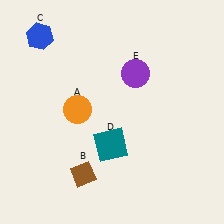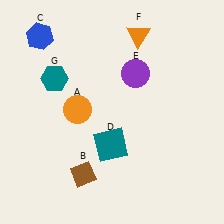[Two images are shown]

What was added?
An orange triangle (F), a teal hexagon (G) were added in Image 2.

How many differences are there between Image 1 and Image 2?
There are 2 differences between the two images.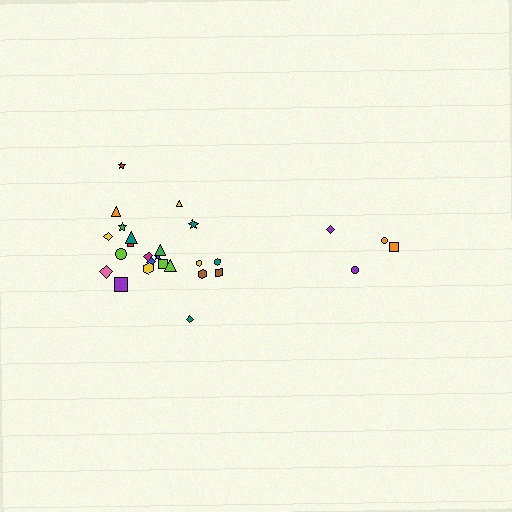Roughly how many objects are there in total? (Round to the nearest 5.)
Roughly 30 objects in total.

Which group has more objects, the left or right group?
The left group.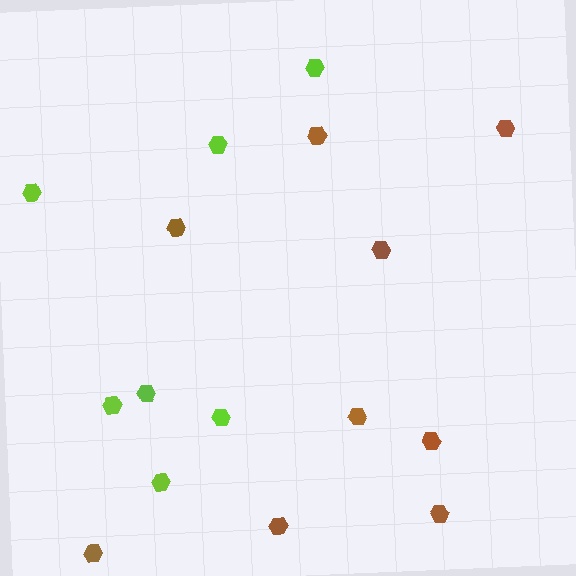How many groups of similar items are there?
There are 2 groups: one group of brown hexagons (9) and one group of lime hexagons (7).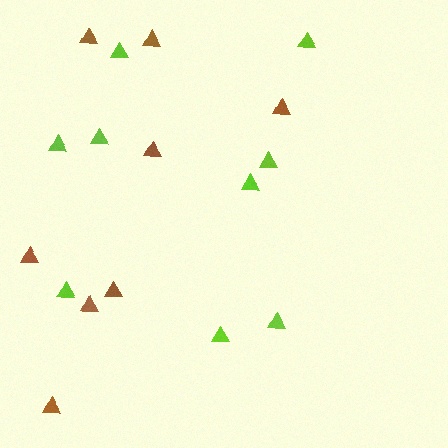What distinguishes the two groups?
There are 2 groups: one group of lime triangles (9) and one group of brown triangles (8).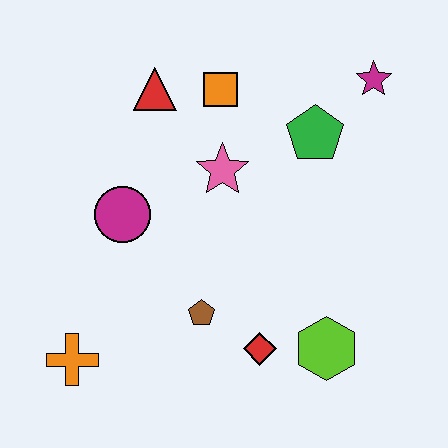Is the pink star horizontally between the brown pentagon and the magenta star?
Yes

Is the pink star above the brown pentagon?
Yes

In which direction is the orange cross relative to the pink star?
The orange cross is below the pink star.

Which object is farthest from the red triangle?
The lime hexagon is farthest from the red triangle.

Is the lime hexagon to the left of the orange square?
No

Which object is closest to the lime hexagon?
The red diamond is closest to the lime hexagon.